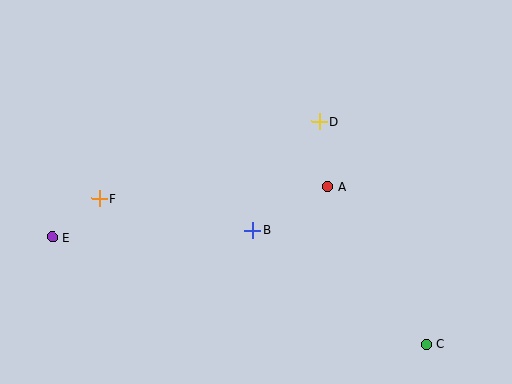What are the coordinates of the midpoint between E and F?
The midpoint between E and F is at (76, 218).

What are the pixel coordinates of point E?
Point E is at (52, 237).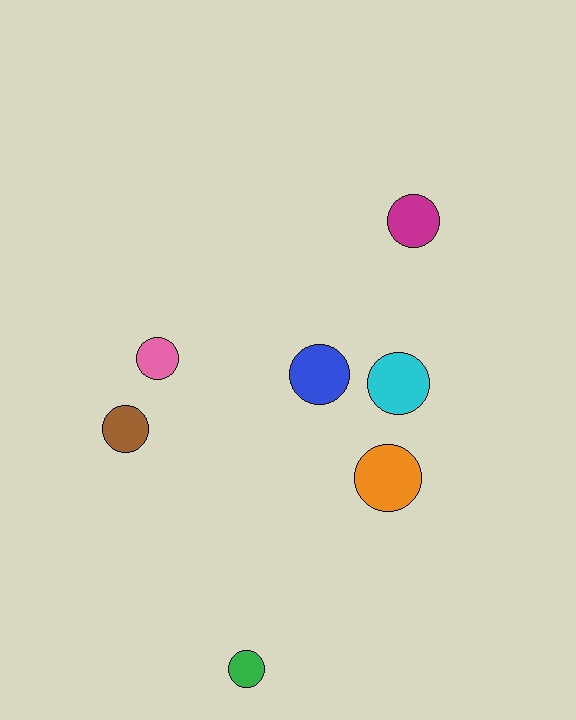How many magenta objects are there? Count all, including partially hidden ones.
There is 1 magenta object.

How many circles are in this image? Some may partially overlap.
There are 7 circles.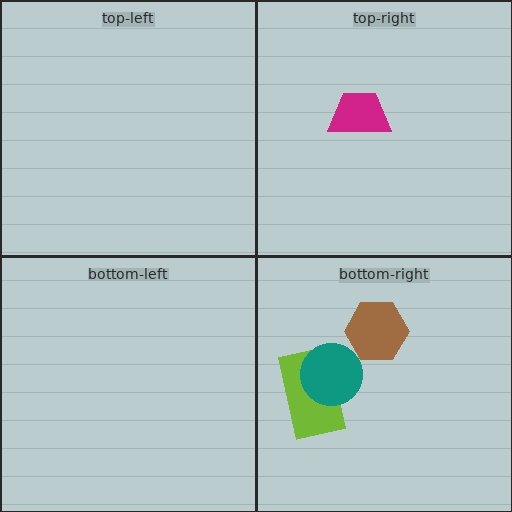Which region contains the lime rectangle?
The bottom-right region.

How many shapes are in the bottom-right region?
3.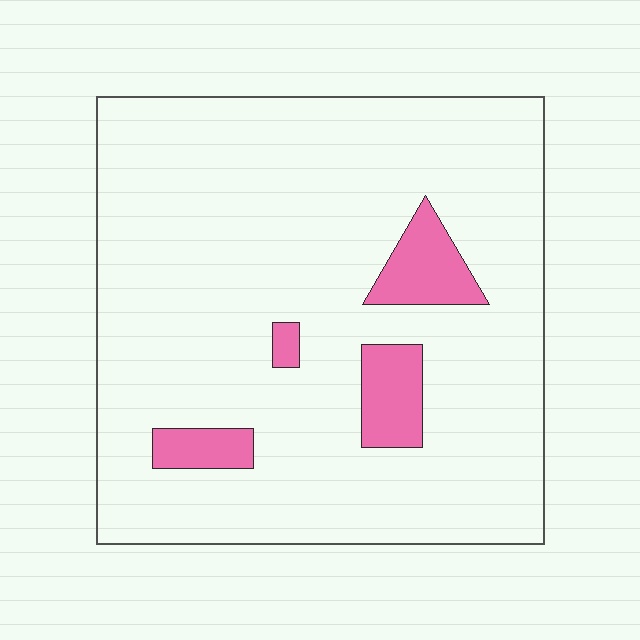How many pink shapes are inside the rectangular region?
4.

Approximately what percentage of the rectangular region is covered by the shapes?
Approximately 10%.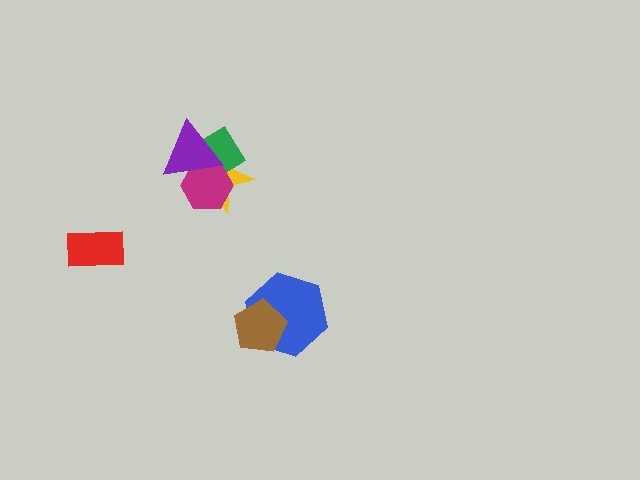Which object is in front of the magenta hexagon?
The purple triangle is in front of the magenta hexagon.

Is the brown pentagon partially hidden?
No, no other shape covers it.